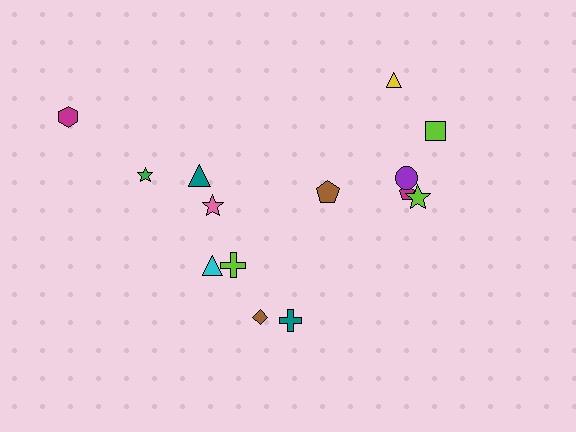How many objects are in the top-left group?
There are 4 objects.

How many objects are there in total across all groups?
There are 14 objects.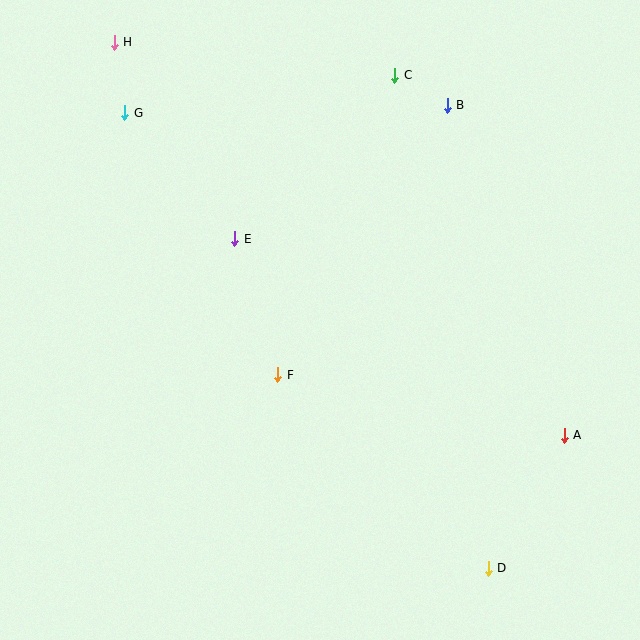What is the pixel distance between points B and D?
The distance between B and D is 465 pixels.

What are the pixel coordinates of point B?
Point B is at (447, 105).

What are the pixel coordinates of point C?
Point C is at (395, 75).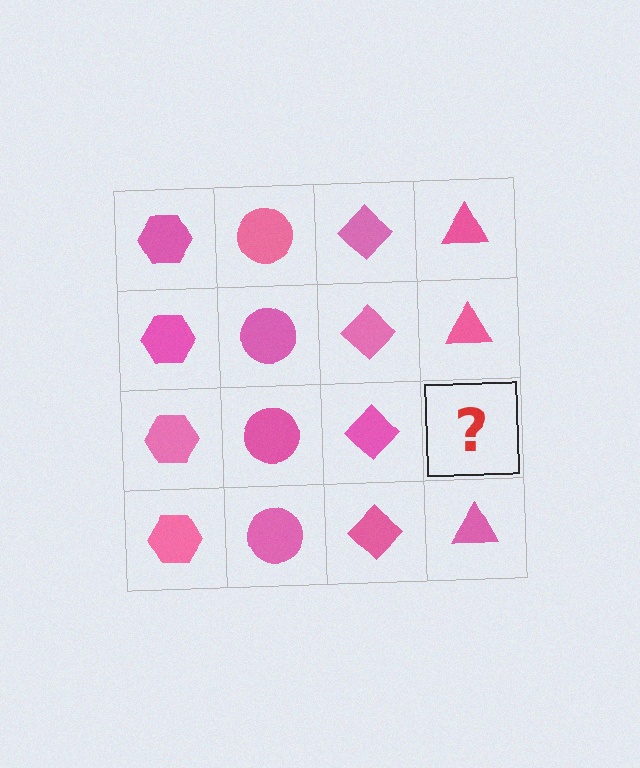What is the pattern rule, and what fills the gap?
The rule is that each column has a consistent shape. The gap should be filled with a pink triangle.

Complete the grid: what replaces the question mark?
The question mark should be replaced with a pink triangle.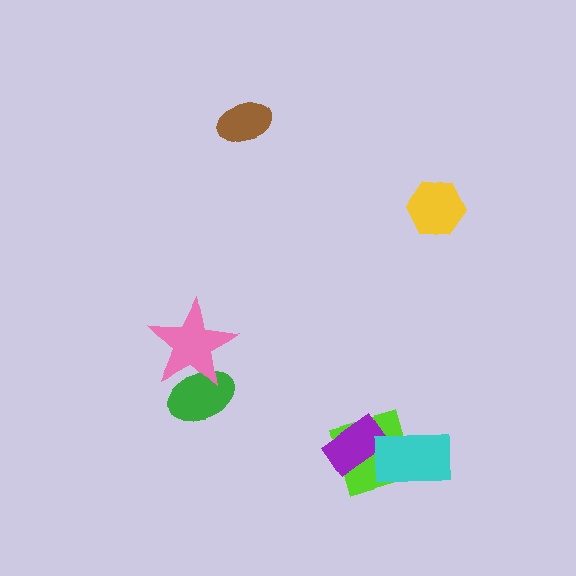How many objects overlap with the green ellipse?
1 object overlaps with the green ellipse.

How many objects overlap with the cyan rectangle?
2 objects overlap with the cyan rectangle.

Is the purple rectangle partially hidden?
Yes, it is partially covered by another shape.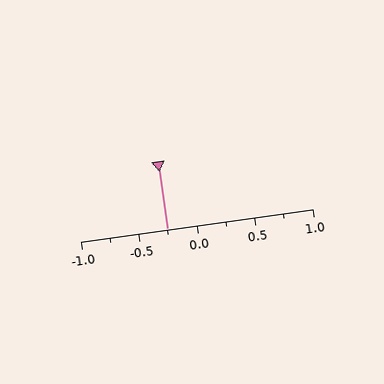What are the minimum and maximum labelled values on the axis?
The axis runs from -1.0 to 1.0.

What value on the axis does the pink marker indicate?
The marker indicates approximately -0.25.